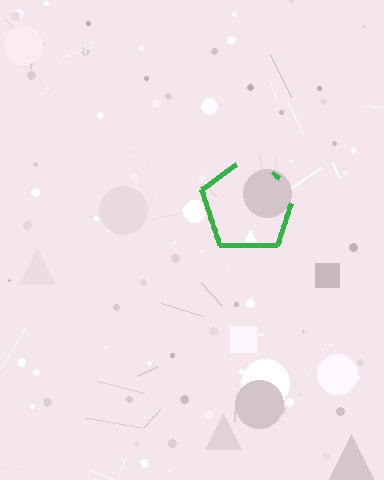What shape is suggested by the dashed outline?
The dashed outline suggests a pentagon.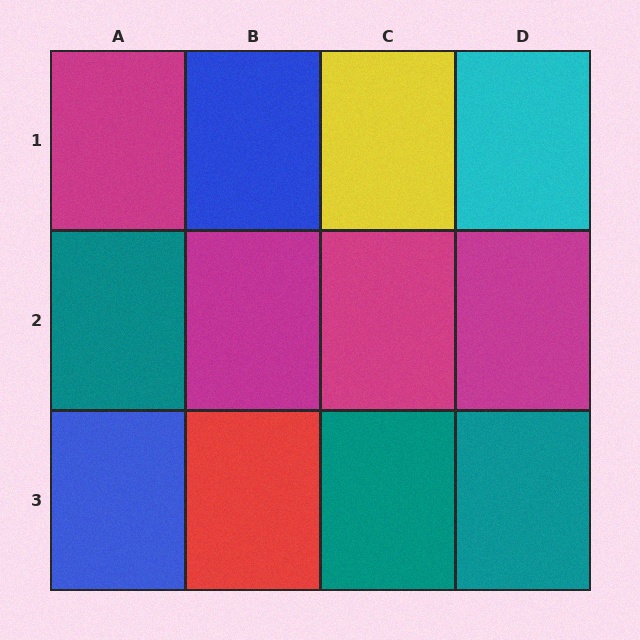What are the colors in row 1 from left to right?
Magenta, blue, yellow, cyan.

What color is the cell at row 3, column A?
Blue.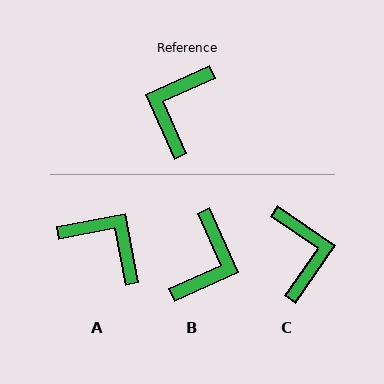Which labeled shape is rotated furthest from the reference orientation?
B, about 180 degrees away.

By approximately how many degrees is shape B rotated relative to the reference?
Approximately 180 degrees clockwise.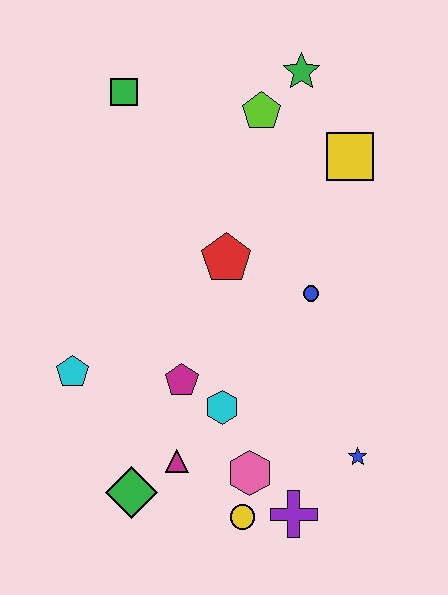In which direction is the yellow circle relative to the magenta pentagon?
The yellow circle is below the magenta pentagon.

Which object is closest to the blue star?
The purple cross is closest to the blue star.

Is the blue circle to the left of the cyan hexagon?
No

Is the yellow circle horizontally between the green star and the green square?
Yes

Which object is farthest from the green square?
The purple cross is farthest from the green square.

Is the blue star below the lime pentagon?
Yes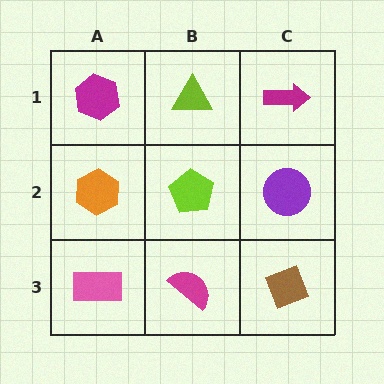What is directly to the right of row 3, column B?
A brown diamond.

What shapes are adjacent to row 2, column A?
A magenta hexagon (row 1, column A), a pink rectangle (row 3, column A), a lime pentagon (row 2, column B).